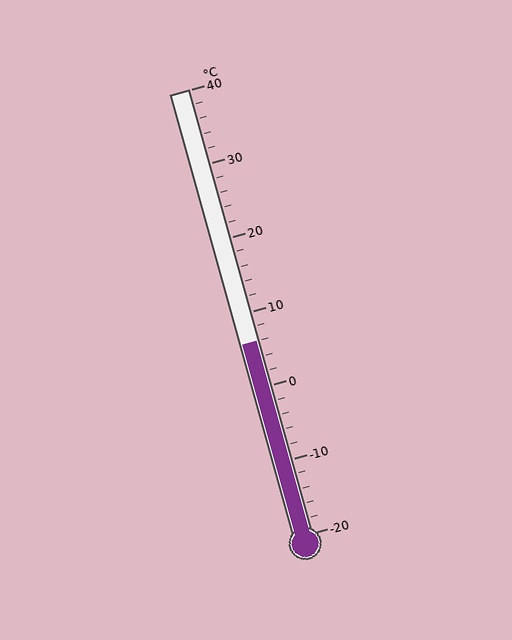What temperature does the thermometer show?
The thermometer shows approximately 6°C.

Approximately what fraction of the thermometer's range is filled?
The thermometer is filled to approximately 45% of its range.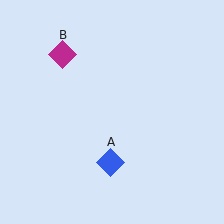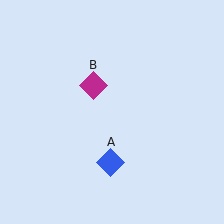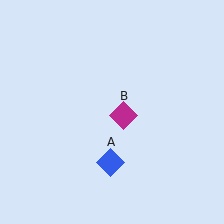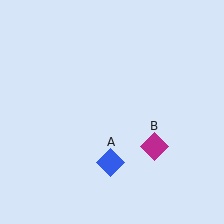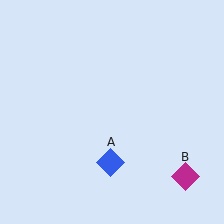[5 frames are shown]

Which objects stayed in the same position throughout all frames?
Blue diamond (object A) remained stationary.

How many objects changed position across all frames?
1 object changed position: magenta diamond (object B).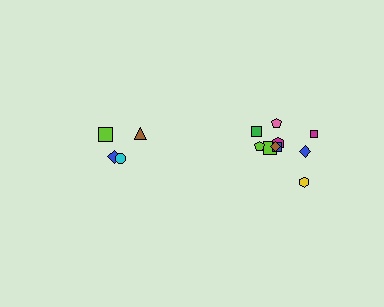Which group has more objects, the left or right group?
The right group.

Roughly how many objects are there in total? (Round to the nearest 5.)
Roughly 15 objects in total.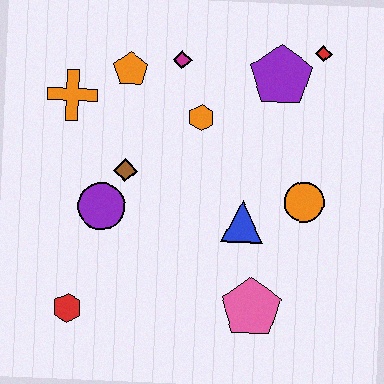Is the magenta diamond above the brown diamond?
Yes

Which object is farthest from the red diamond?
The red hexagon is farthest from the red diamond.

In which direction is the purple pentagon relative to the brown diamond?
The purple pentagon is to the right of the brown diamond.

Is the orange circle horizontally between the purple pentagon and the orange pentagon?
No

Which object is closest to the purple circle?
The brown diamond is closest to the purple circle.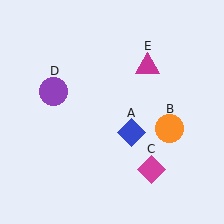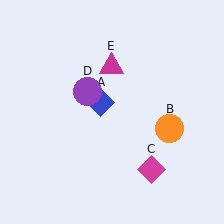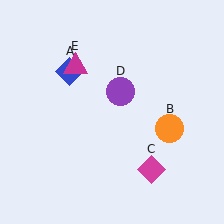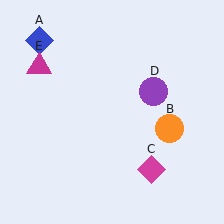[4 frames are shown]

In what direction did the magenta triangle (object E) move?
The magenta triangle (object E) moved left.